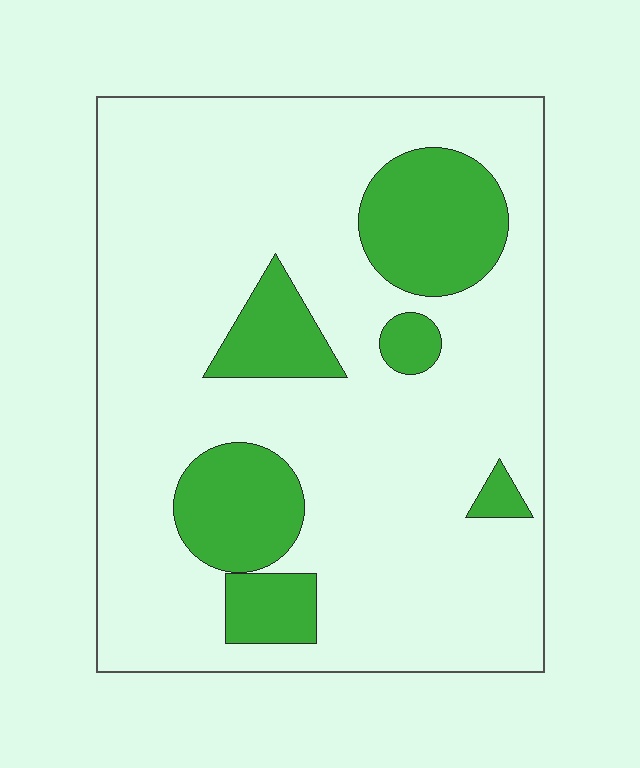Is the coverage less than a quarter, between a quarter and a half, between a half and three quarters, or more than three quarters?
Less than a quarter.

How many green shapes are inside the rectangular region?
6.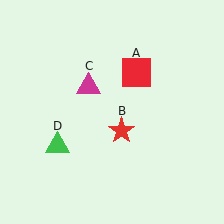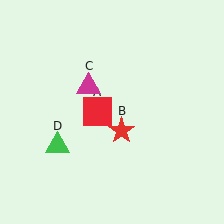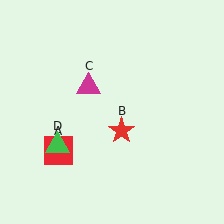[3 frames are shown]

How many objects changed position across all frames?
1 object changed position: red square (object A).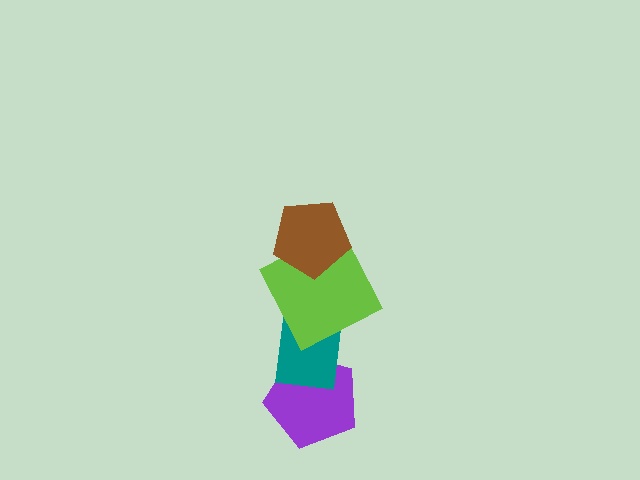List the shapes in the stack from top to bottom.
From top to bottom: the brown pentagon, the lime square, the teal rectangle, the purple pentagon.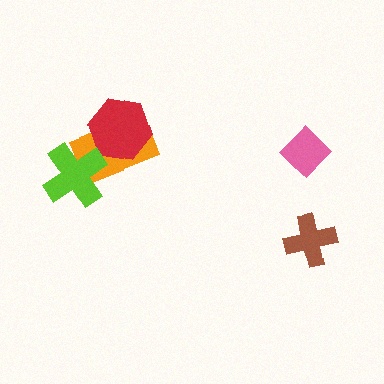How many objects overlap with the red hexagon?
1 object overlaps with the red hexagon.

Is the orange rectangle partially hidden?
Yes, it is partially covered by another shape.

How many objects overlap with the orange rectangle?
2 objects overlap with the orange rectangle.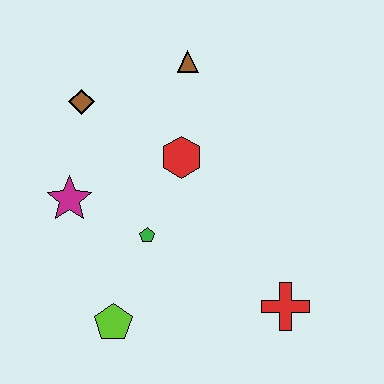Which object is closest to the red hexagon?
The green pentagon is closest to the red hexagon.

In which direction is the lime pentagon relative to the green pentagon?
The lime pentagon is below the green pentagon.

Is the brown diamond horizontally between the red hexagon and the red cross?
No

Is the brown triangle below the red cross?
No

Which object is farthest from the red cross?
The brown diamond is farthest from the red cross.